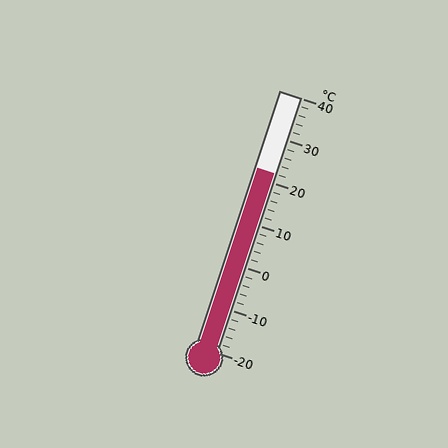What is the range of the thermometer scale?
The thermometer scale ranges from -20°C to 40°C.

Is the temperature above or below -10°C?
The temperature is above -10°C.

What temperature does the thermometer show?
The thermometer shows approximately 22°C.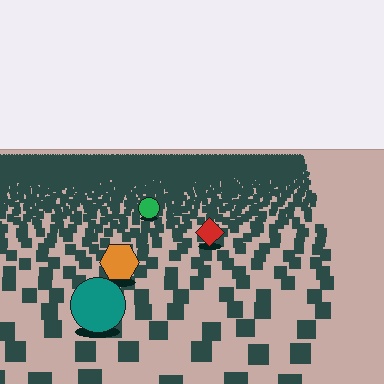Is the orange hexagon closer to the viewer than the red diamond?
Yes. The orange hexagon is closer — you can tell from the texture gradient: the ground texture is coarser near it.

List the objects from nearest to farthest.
From nearest to farthest: the teal circle, the orange hexagon, the red diamond, the green circle.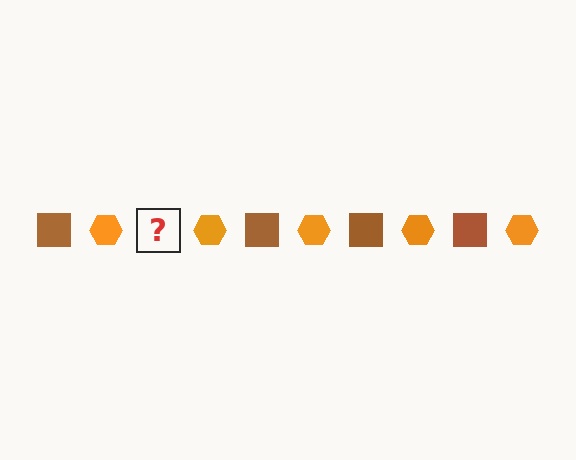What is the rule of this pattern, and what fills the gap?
The rule is that the pattern alternates between brown square and orange hexagon. The gap should be filled with a brown square.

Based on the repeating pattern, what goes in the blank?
The blank should be a brown square.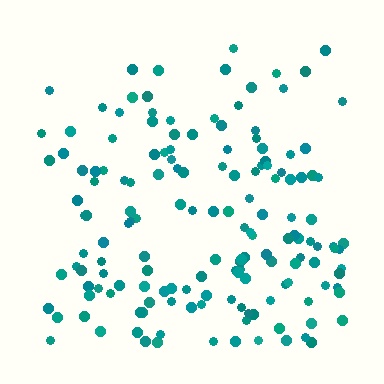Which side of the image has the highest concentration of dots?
The bottom.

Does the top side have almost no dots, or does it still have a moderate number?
Still a moderate number, just noticeably fewer than the bottom.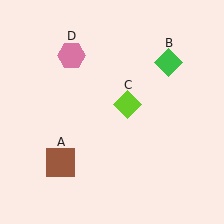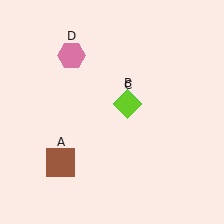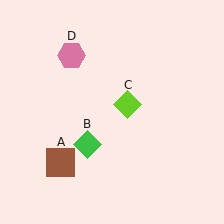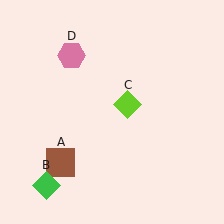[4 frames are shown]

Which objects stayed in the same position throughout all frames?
Brown square (object A) and lime diamond (object C) and pink hexagon (object D) remained stationary.